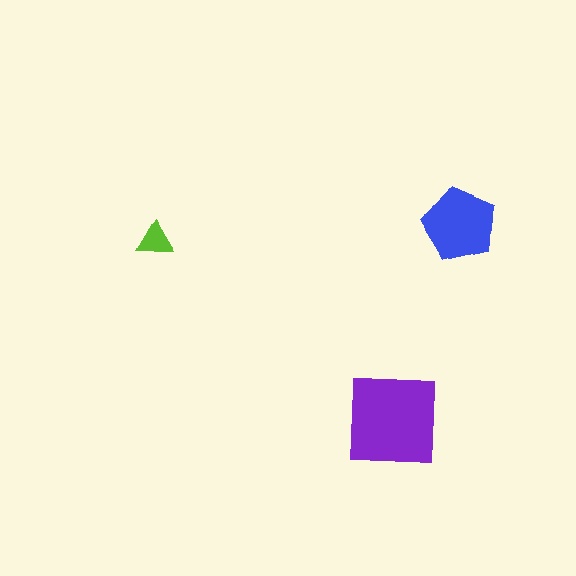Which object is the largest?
The purple square.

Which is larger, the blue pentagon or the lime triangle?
The blue pentagon.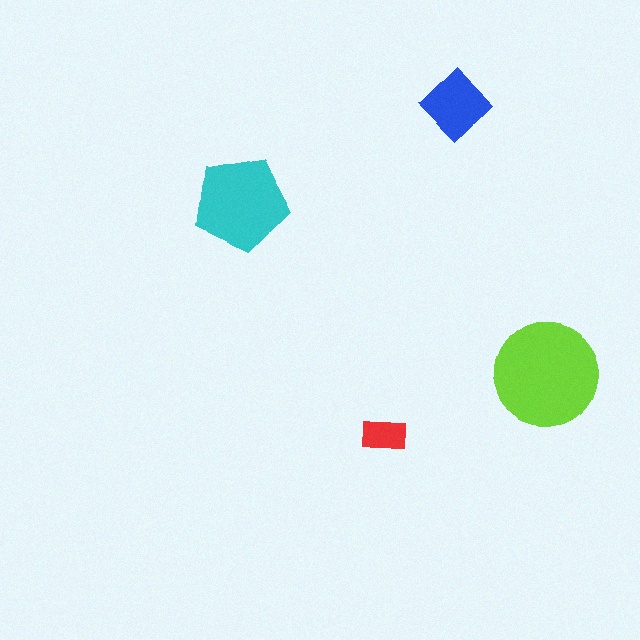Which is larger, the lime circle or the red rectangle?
The lime circle.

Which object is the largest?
The lime circle.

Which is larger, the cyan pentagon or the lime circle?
The lime circle.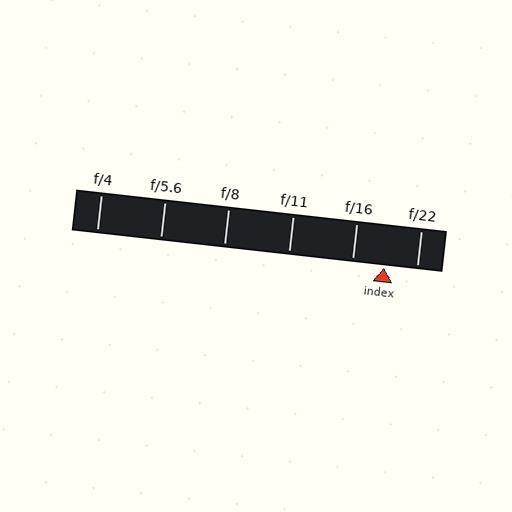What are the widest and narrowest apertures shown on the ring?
The widest aperture shown is f/4 and the narrowest is f/22.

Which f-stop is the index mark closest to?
The index mark is closest to f/16.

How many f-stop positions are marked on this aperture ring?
There are 6 f-stop positions marked.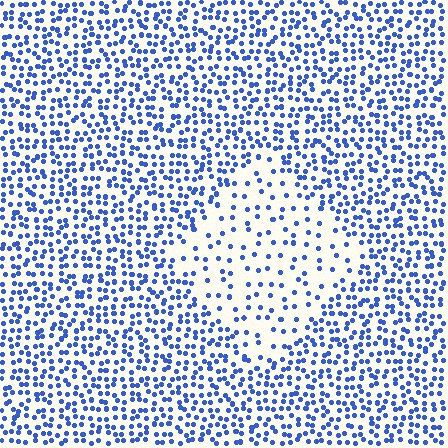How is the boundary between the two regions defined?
The boundary is defined by a change in element density (approximately 2.5x ratio). All elements are the same color, size, and shape.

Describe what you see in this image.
The image contains small blue elements arranged at two different densities. A diamond-shaped region is visible where the elements are less densely packed than the surrounding area.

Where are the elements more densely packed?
The elements are more densely packed outside the diamond boundary.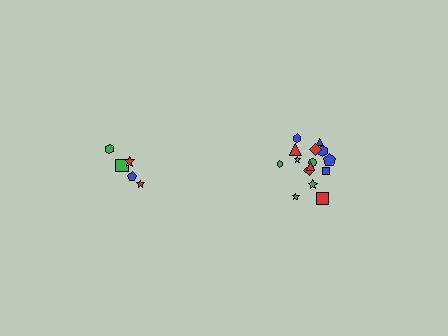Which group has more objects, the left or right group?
The right group.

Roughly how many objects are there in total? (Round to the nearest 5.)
Roughly 20 objects in total.